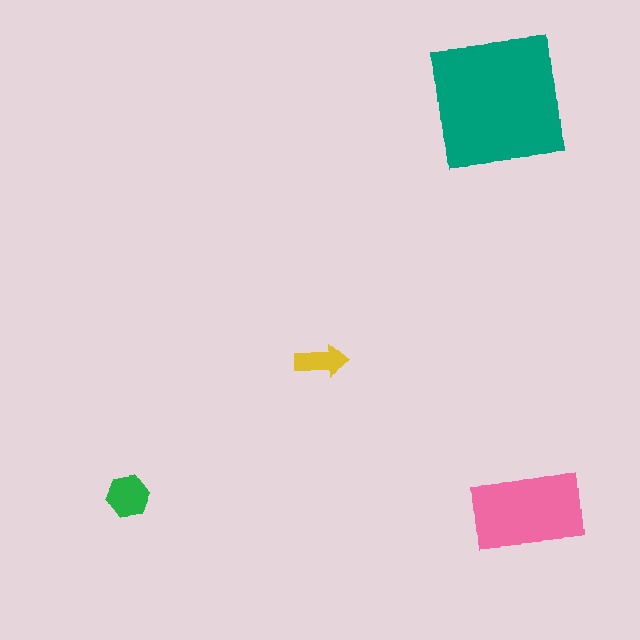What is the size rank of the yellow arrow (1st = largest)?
4th.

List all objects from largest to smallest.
The teal square, the pink rectangle, the green hexagon, the yellow arrow.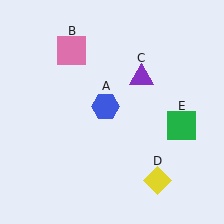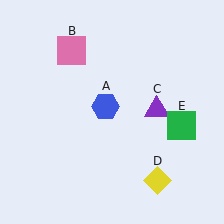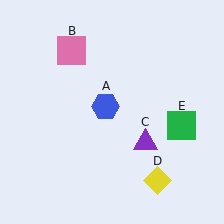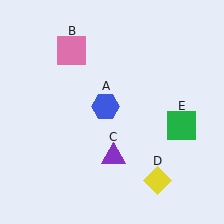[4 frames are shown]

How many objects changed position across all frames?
1 object changed position: purple triangle (object C).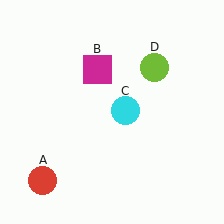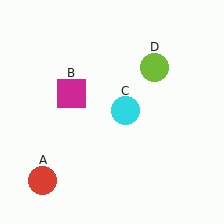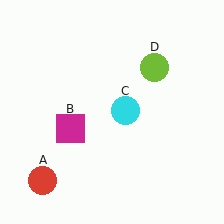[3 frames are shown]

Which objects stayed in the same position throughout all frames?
Red circle (object A) and cyan circle (object C) and lime circle (object D) remained stationary.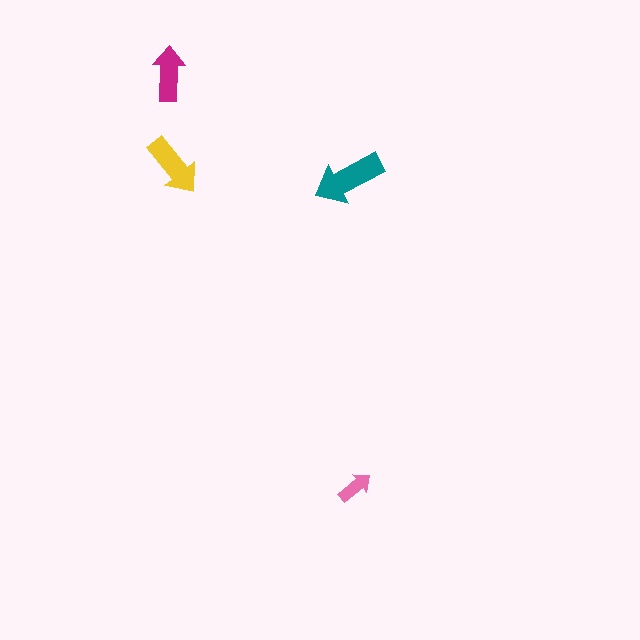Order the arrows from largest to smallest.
the teal one, the yellow one, the magenta one, the pink one.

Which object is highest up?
The magenta arrow is topmost.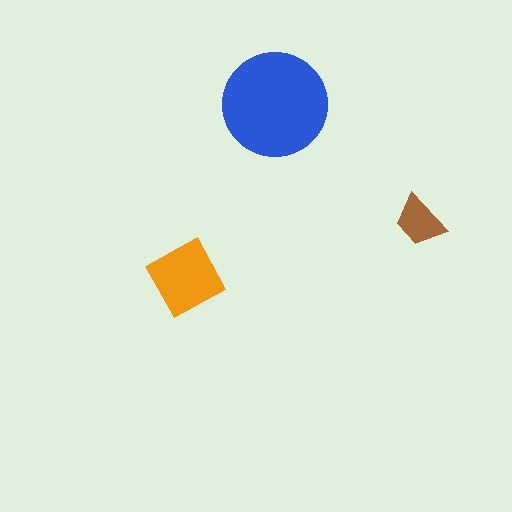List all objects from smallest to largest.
The brown trapezoid, the orange square, the blue circle.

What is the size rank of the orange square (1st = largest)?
2nd.